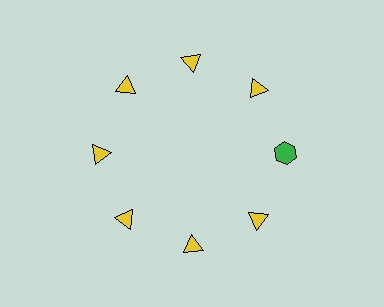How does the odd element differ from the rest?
It differs in both color (green instead of yellow) and shape (hexagon instead of triangle).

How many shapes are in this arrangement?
There are 8 shapes arranged in a ring pattern.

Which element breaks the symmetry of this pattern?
The green hexagon at roughly the 3 o'clock position breaks the symmetry. All other shapes are yellow triangles.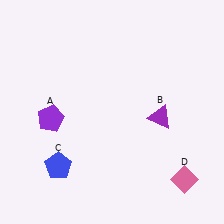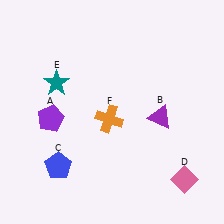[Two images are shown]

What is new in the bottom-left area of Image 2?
An orange cross (F) was added in the bottom-left area of Image 2.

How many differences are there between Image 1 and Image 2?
There are 2 differences between the two images.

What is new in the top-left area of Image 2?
A teal star (E) was added in the top-left area of Image 2.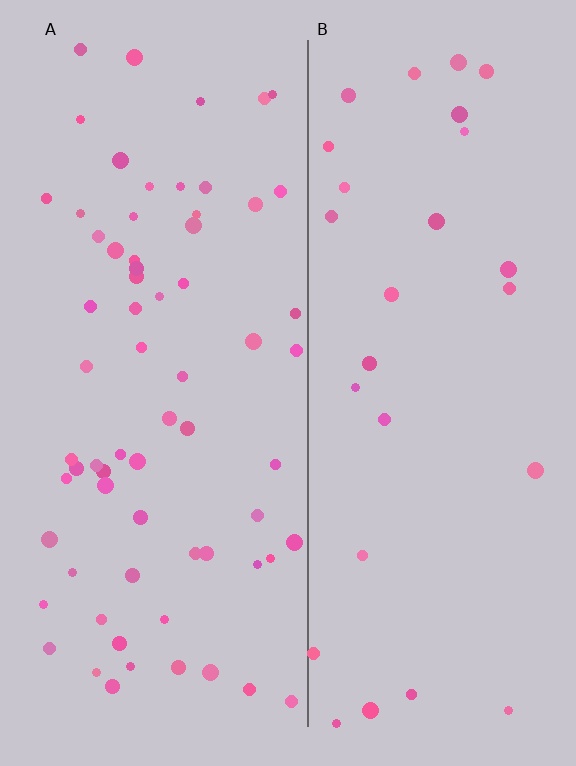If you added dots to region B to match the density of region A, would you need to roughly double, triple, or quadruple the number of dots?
Approximately double.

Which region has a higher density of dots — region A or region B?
A (the left).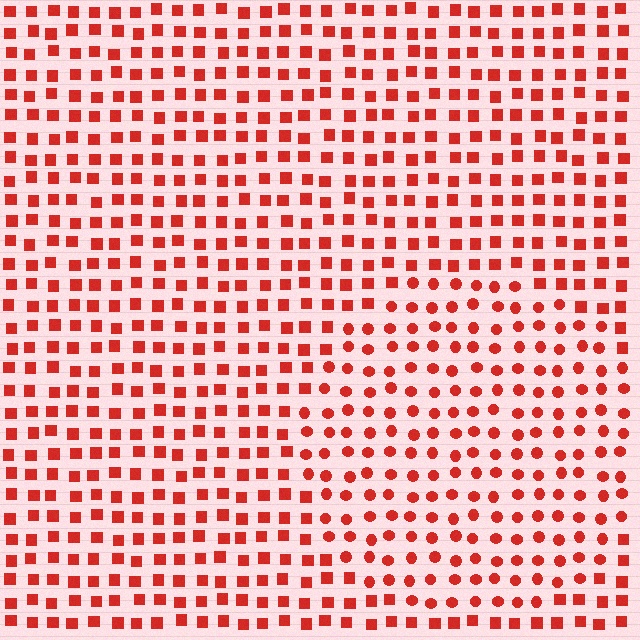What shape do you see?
I see a circle.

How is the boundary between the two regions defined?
The boundary is defined by a change in element shape: circles inside vs. squares outside. All elements share the same color and spacing.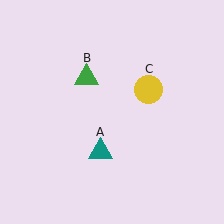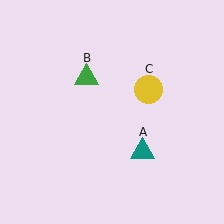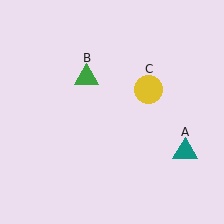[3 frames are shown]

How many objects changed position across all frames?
1 object changed position: teal triangle (object A).